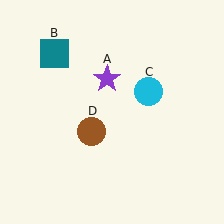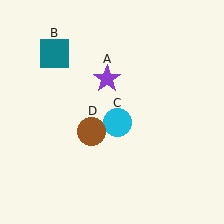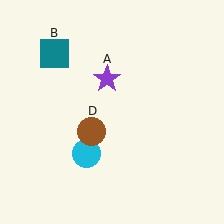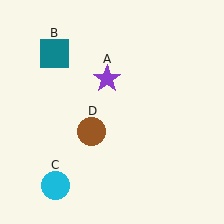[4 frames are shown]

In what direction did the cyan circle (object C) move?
The cyan circle (object C) moved down and to the left.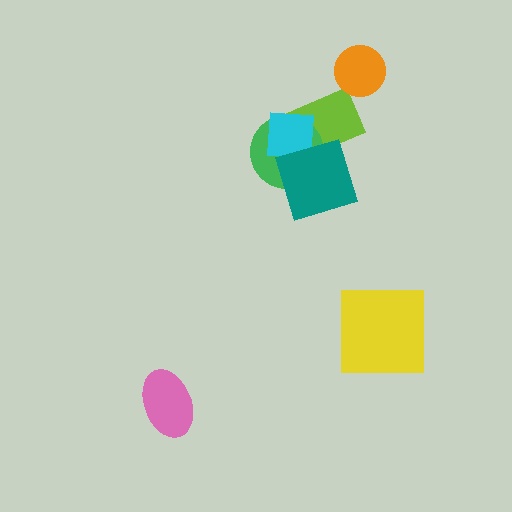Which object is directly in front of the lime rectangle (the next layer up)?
The green circle is directly in front of the lime rectangle.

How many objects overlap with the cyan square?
3 objects overlap with the cyan square.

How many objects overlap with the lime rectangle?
3 objects overlap with the lime rectangle.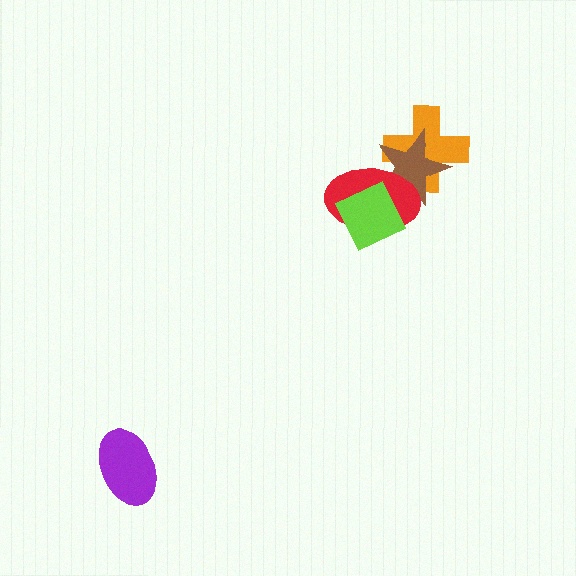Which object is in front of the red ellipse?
The lime diamond is in front of the red ellipse.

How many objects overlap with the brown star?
3 objects overlap with the brown star.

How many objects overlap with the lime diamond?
2 objects overlap with the lime diamond.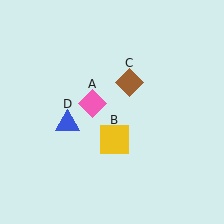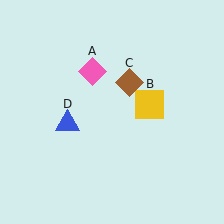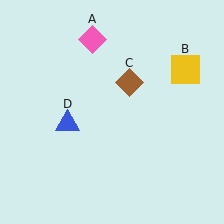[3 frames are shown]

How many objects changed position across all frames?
2 objects changed position: pink diamond (object A), yellow square (object B).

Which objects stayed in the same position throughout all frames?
Brown diamond (object C) and blue triangle (object D) remained stationary.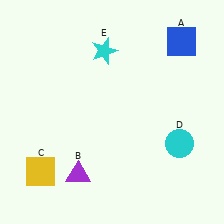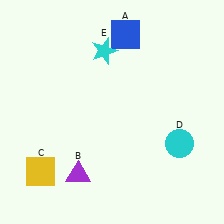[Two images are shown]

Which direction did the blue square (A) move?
The blue square (A) moved left.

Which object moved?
The blue square (A) moved left.